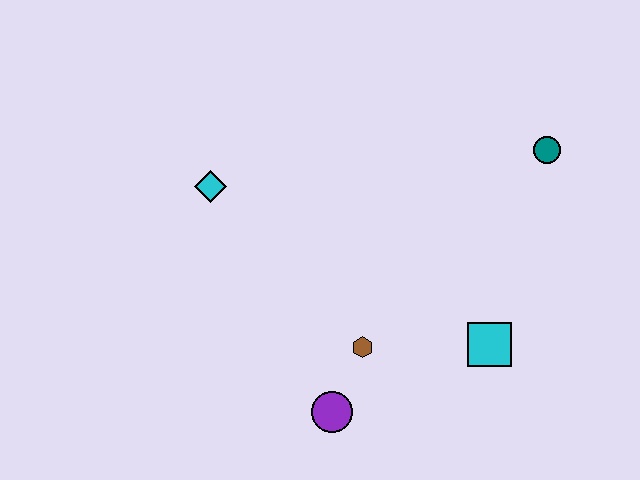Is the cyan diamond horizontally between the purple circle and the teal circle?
No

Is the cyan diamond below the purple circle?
No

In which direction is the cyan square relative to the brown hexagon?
The cyan square is to the right of the brown hexagon.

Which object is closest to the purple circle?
The brown hexagon is closest to the purple circle.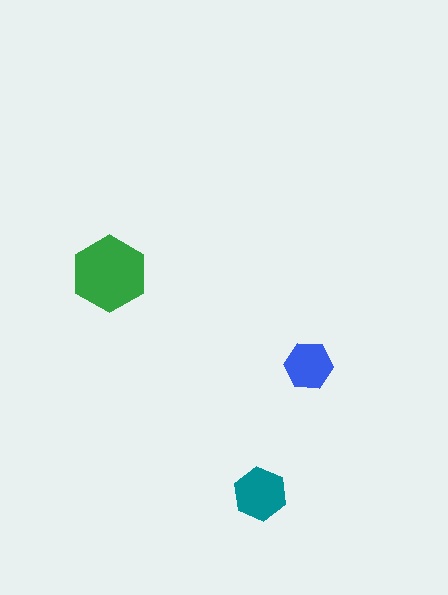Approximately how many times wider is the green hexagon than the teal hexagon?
About 1.5 times wider.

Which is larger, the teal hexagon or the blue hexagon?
The teal one.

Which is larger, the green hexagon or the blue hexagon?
The green one.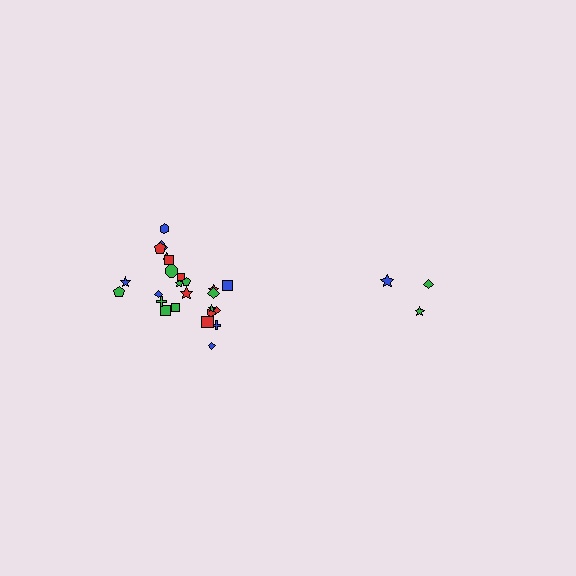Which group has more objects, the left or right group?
The left group.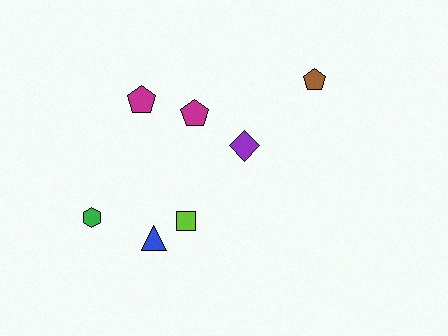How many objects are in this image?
There are 7 objects.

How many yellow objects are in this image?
There are no yellow objects.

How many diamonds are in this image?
There is 1 diamond.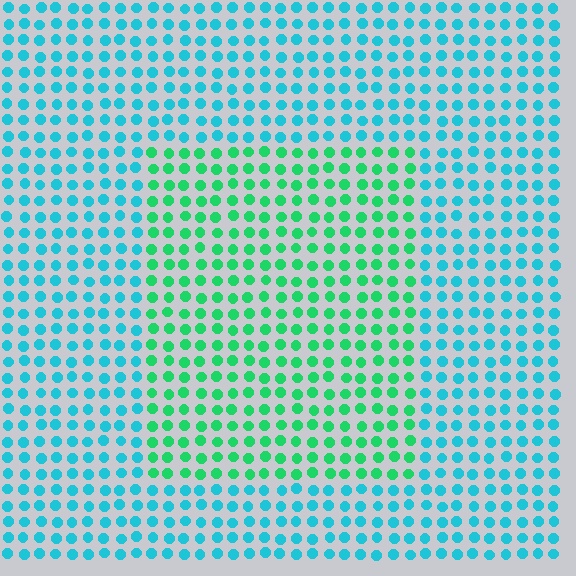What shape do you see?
I see a rectangle.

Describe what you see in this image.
The image is filled with small cyan elements in a uniform arrangement. A rectangle-shaped region is visible where the elements are tinted to a slightly different hue, forming a subtle color boundary.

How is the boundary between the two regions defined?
The boundary is defined purely by a slight shift in hue (about 42 degrees). Spacing, size, and orientation are identical on both sides.